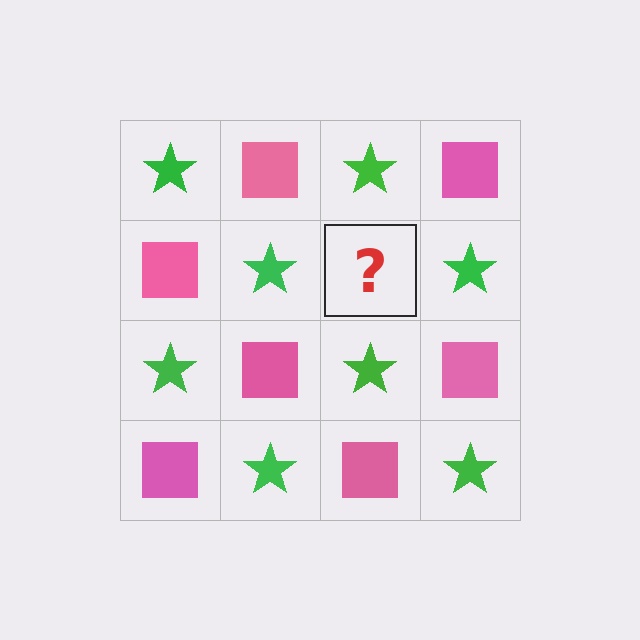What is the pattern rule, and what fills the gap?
The rule is that it alternates green star and pink square in a checkerboard pattern. The gap should be filled with a pink square.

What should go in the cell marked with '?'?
The missing cell should contain a pink square.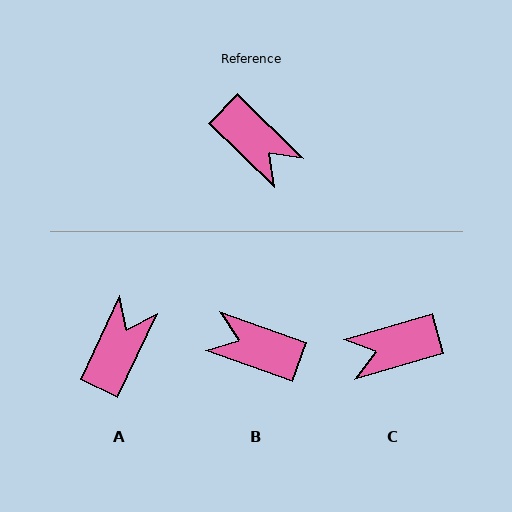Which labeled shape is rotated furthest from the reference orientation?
B, about 155 degrees away.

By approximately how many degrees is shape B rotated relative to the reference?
Approximately 155 degrees clockwise.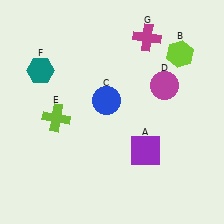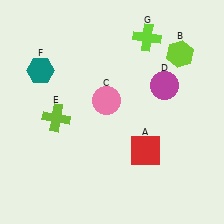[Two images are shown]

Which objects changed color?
A changed from purple to red. C changed from blue to pink. G changed from magenta to lime.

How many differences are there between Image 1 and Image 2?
There are 3 differences between the two images.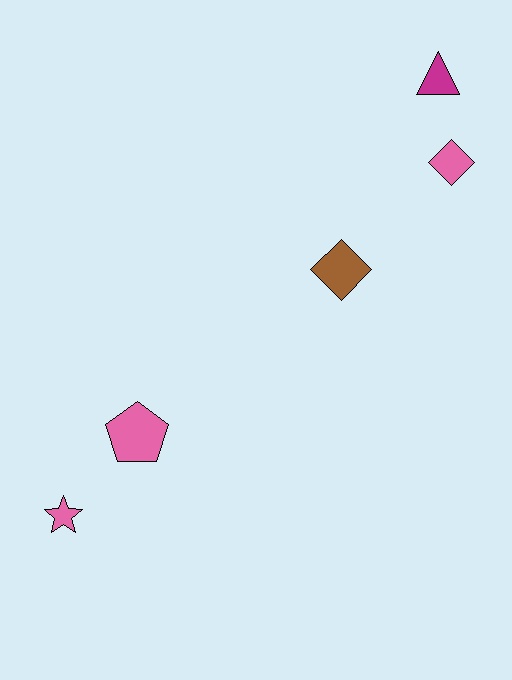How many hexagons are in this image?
There are no hexagons.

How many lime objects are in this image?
There are no lime objects.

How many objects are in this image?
There are 5 objects.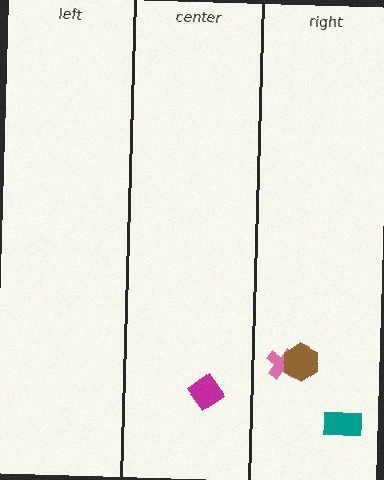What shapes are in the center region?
The magenta diamond.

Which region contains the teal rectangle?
The right region.